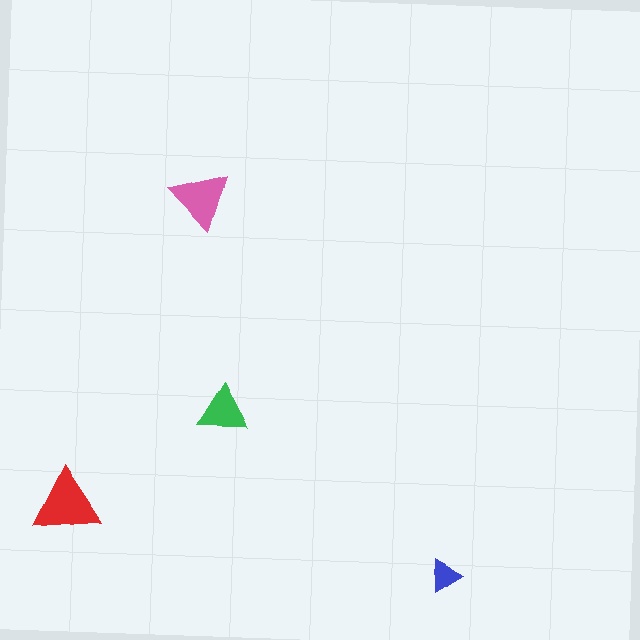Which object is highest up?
The pink triangle is topmost.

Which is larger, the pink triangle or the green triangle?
The pink one.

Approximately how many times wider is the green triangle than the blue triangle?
About 1.5 times wider.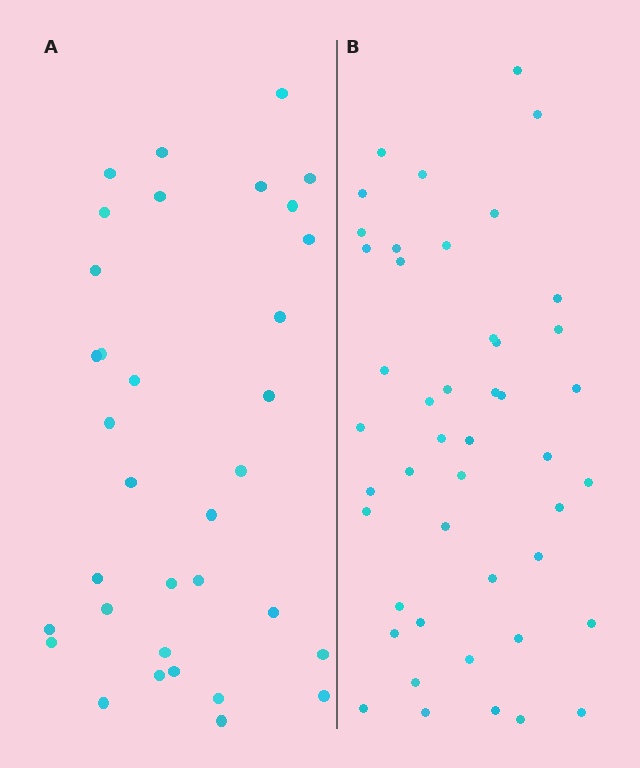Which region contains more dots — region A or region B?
Region B (the right region) has more dots.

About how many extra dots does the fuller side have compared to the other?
Region B has roughly 12 or so more dots than region A.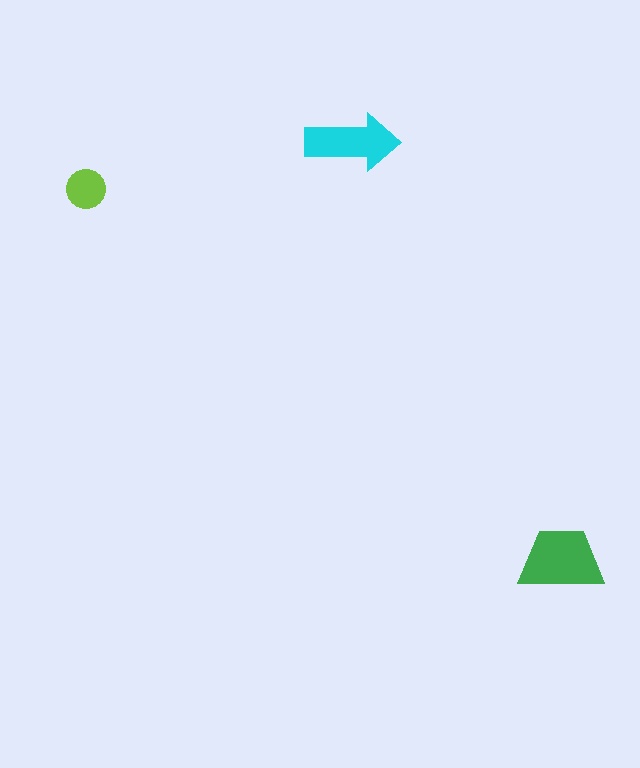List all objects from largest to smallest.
The green trapezoid, the cyan arrow, the lime circle.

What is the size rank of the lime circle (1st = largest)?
3rd.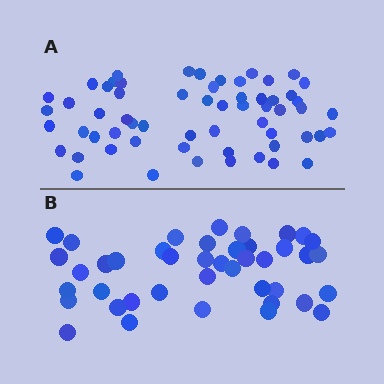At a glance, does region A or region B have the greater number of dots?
Region A (the top region) has more dots.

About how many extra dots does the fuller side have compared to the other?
Region A has approximately 20 more dots than region B.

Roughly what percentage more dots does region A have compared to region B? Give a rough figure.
About 45% more.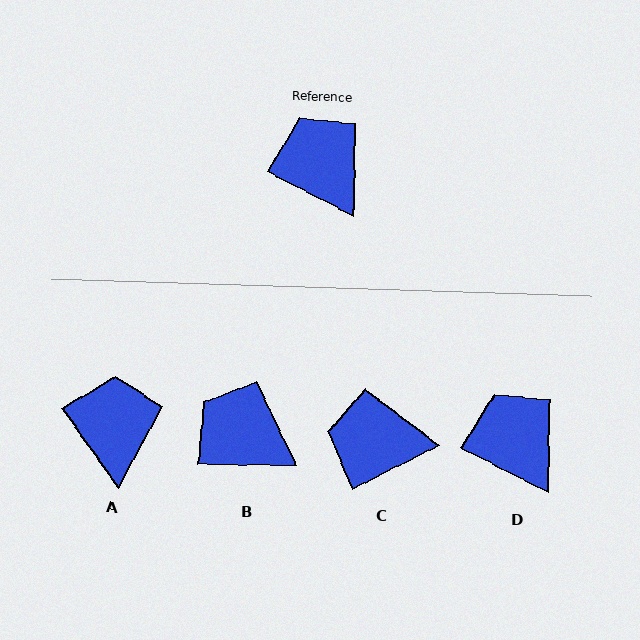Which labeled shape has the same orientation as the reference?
D.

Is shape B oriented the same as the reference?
No, it is off by about 27 degrees.